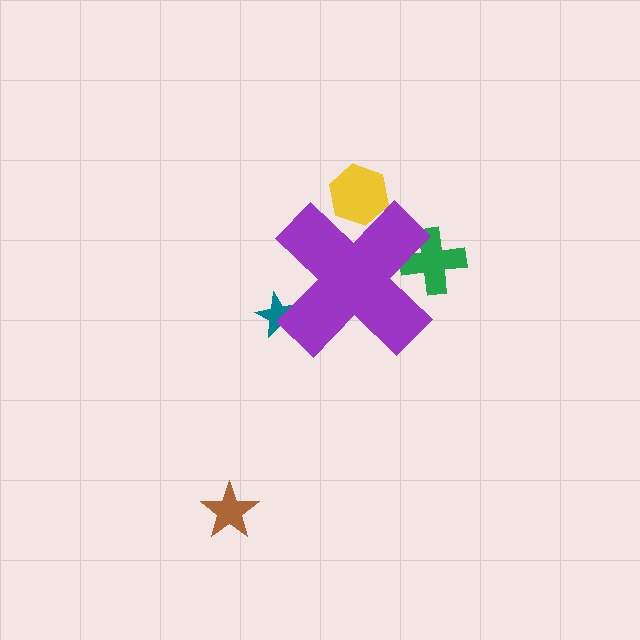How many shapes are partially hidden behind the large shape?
3 shapes are partially hidden.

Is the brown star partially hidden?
No, the brown star is fully visible.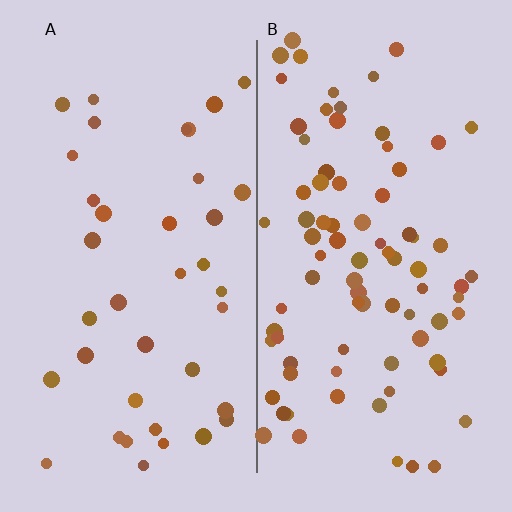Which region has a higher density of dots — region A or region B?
B (the right).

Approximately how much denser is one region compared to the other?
Approximately 2.2× — region B over region A.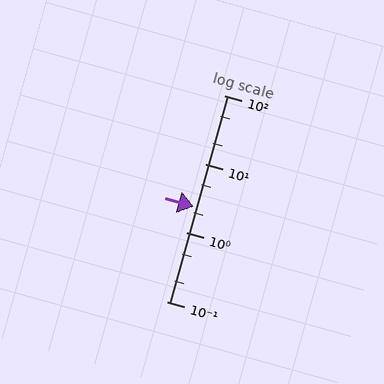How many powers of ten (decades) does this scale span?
The scale spans 3 decades, from 0.1 to 100.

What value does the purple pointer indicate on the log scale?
The pointer indicates approximately 2.4.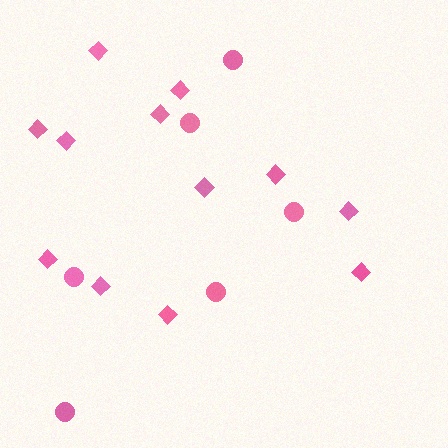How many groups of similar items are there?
There are 2 groups: one group of diamonds (12) and one group of circles (6).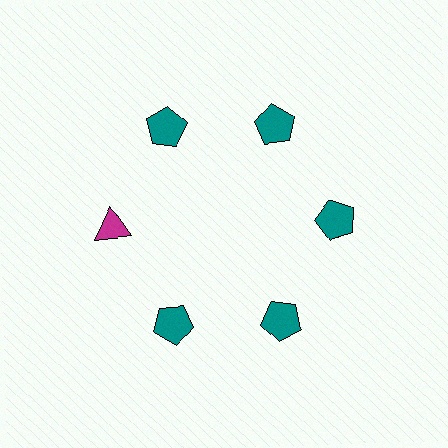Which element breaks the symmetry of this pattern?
The magenta triangle at roughly the 9 o'clock position breaks the symmetry. All other shapes are teal pentagons.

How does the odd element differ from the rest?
It differs in both color (magenta instead of teal) and shape (triangle instead of pentagon).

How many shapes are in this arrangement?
There are 6 shapes arranged in a ring pattern.